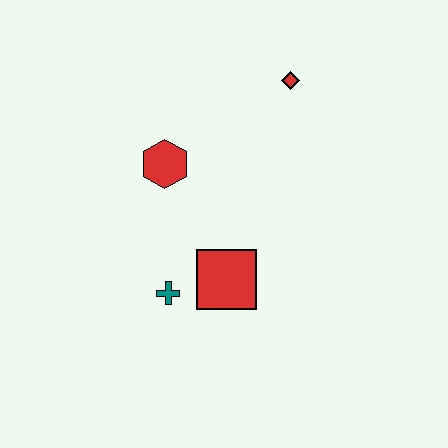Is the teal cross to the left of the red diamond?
Yes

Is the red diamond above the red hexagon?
Yes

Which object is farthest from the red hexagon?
The red diamond is farthest from the red hexagon.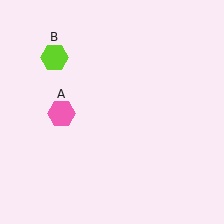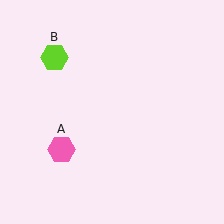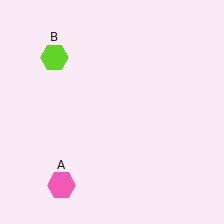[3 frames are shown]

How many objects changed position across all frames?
1 object changed position: pink hexagon (object A).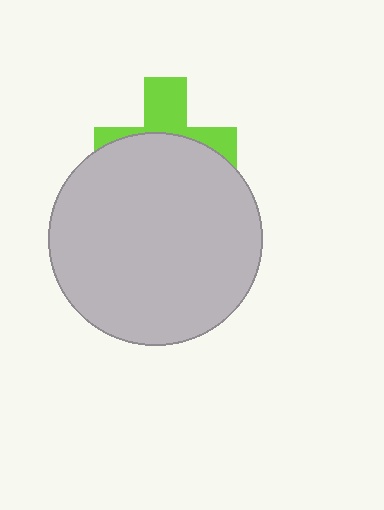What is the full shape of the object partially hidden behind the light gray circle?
The partially hidden object is a lime cross.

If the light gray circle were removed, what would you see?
You would see the complete lime cross.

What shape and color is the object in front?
The object in front is a light gray circle.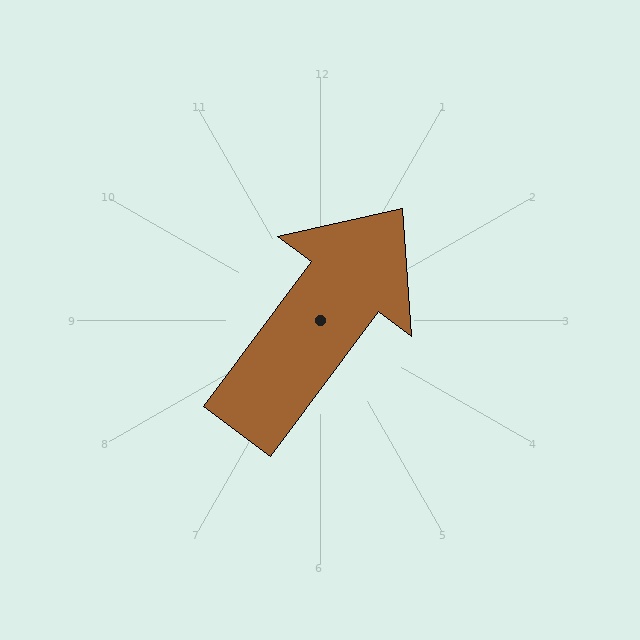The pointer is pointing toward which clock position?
Roughly 1 o'clock.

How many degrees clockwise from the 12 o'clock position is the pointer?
Approximately 37 degrees.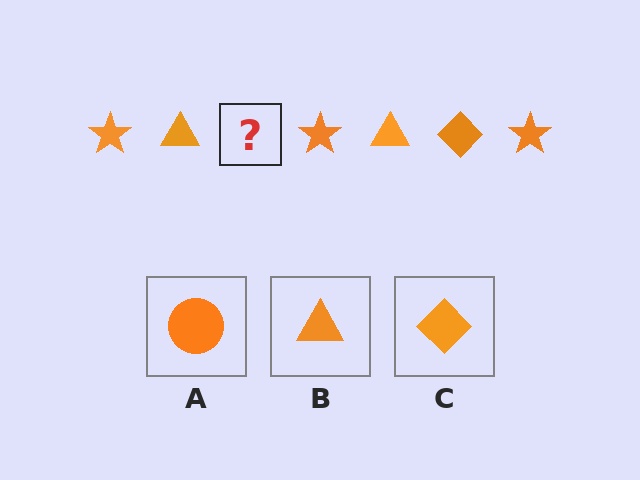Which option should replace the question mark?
Option C.